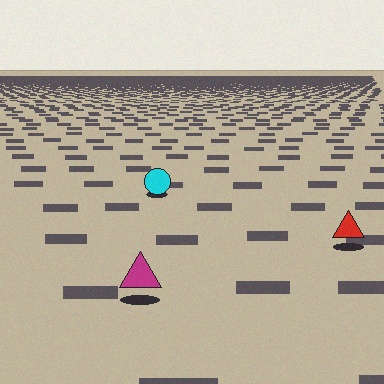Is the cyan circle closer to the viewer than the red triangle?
No. The red triangle is closer — you can tell from the texture gradient: the ground texture is coarser near it.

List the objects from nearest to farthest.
From nearest to farthest: the magenta triangle, the red triangle, the cyan circle.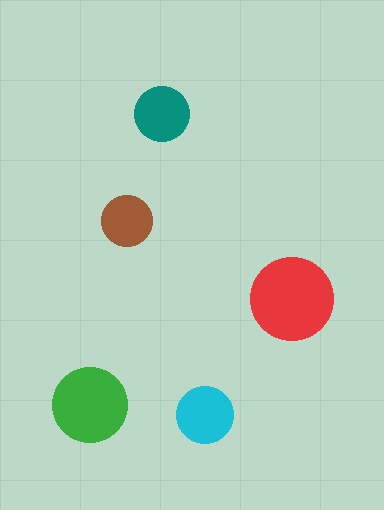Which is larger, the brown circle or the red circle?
The red one.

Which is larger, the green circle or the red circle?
The red one.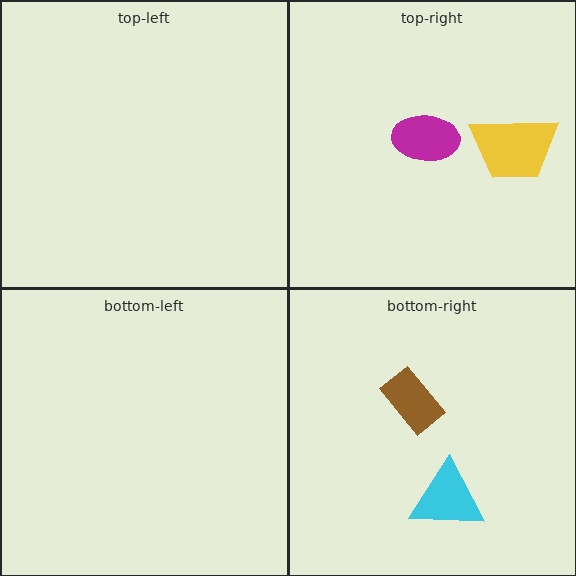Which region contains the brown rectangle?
The bottom-right region.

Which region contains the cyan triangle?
The bottom-right region.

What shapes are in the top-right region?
The yellow trapezoid, the magenta ellipse.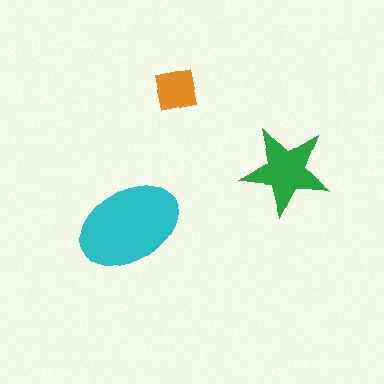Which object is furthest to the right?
The green star is rightmost.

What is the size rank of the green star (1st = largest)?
2nd.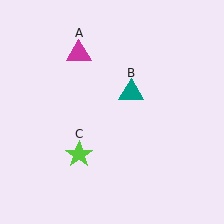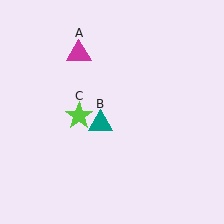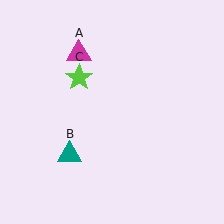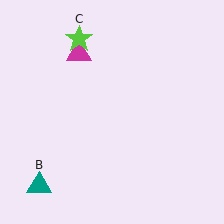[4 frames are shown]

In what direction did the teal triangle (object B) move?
The teal triangle (object B) moved down and to the left.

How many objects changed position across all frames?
2 objects changed position: teal triangle (object B), lime star (object C).